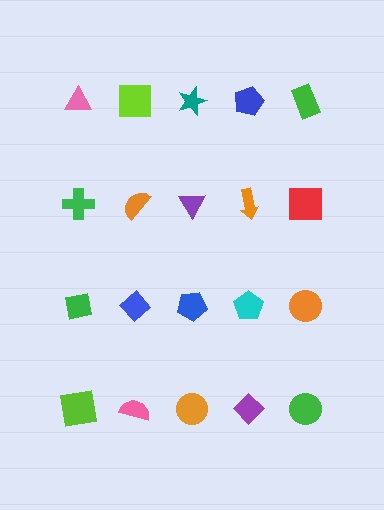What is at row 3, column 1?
A green square.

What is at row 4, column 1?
A lime square.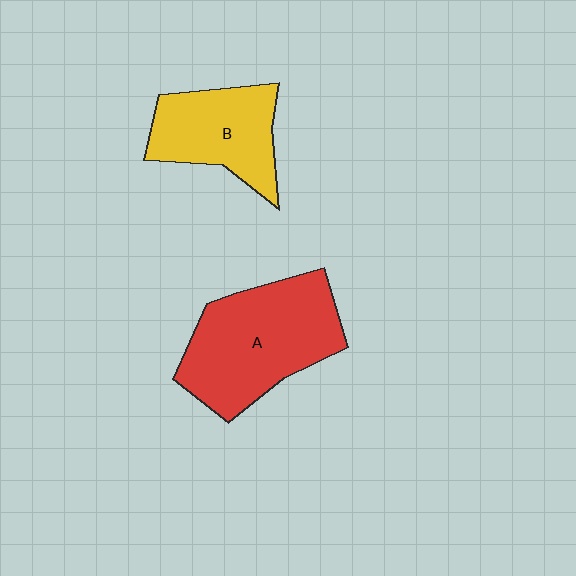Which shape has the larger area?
Shape A (red).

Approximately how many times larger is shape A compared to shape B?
Approximately 1.5 times.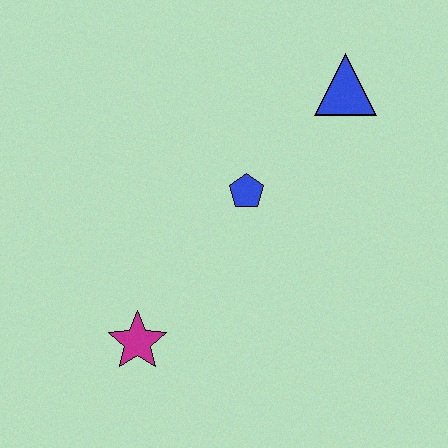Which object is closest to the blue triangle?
The blue pentagon is closest to the blue triangle.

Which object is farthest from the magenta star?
The blue triangle is farthest from the magenta star.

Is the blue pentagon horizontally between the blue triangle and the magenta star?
Yes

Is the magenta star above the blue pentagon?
No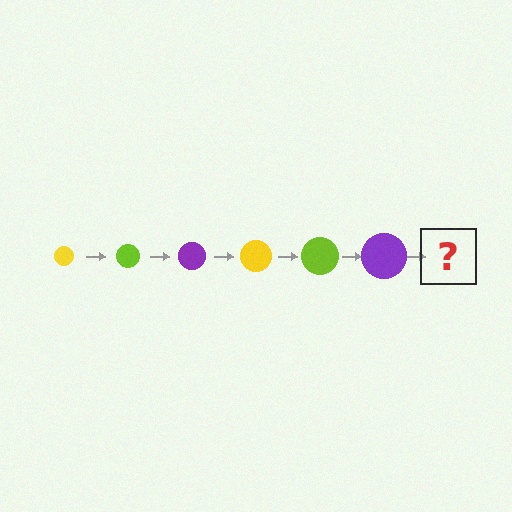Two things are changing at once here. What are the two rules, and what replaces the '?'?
The two rules are that the circle grows larger each step and the color cycles through yellow, lime, and purple. The '?' should be a yellow circle, larger than the previous one.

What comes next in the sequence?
The next element should be a yellow circle, larger than the previous one.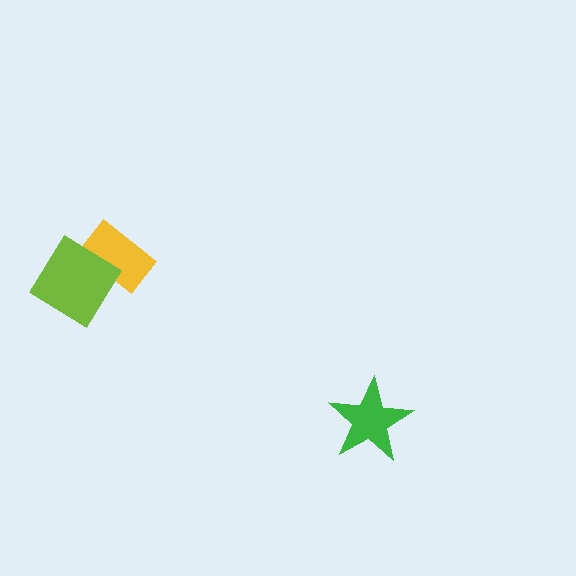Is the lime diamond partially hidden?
No, no other shape covers it.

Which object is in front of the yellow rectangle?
The lime diamond is in front of the yellow rectangle.